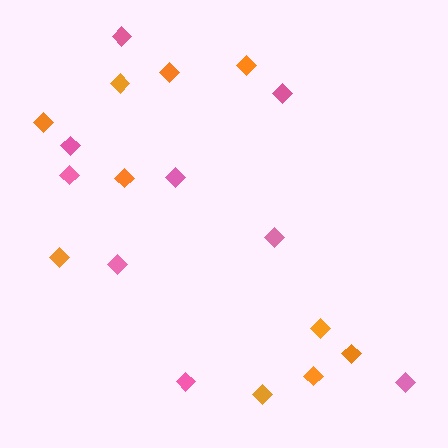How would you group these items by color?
There are 2 groups: one group of orange diamonds (10) and one group of pink diamonds (9).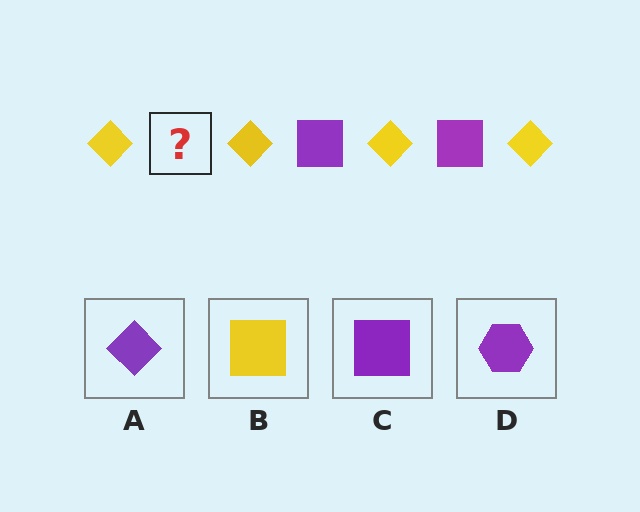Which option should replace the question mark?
Option C.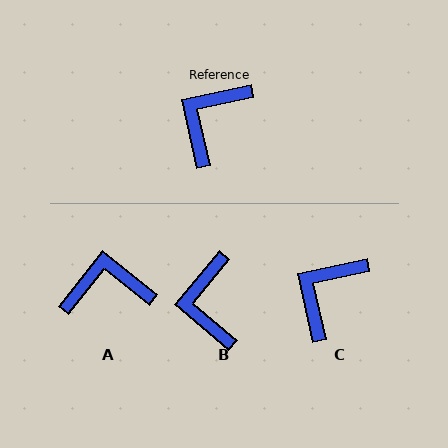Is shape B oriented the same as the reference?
No, it is off by about 38 degrees.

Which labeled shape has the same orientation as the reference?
C.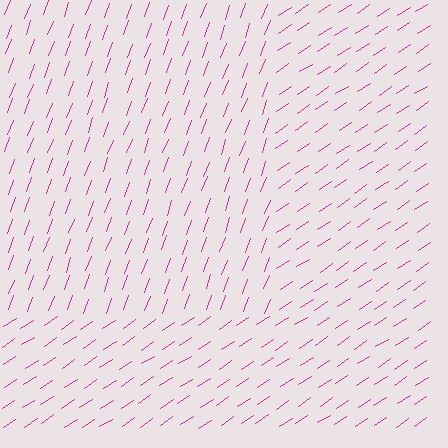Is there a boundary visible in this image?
Yes, there is a texture boundary formed by a change in line orientation.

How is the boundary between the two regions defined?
The boundary is defined purely by a change in line orientation (approximately 36 degrees difference). All lines are the same color and thickness.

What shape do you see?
I see a rectangle.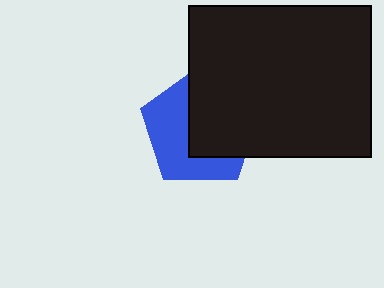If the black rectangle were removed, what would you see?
You would see the complete blue pentagon.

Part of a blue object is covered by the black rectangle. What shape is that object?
It is a pentagon.